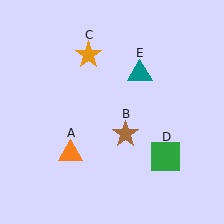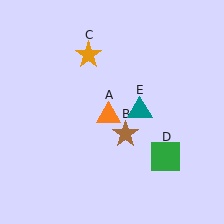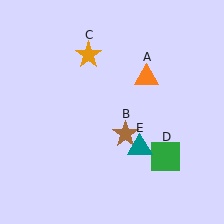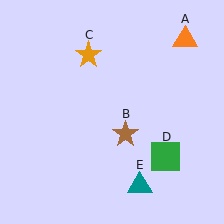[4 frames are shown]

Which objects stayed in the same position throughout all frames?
Brown star (object B) and orange star (object C) and green square (object D) remained stationary.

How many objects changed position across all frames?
2 objects changed position: orange triangle (object A), teal triangle (object E).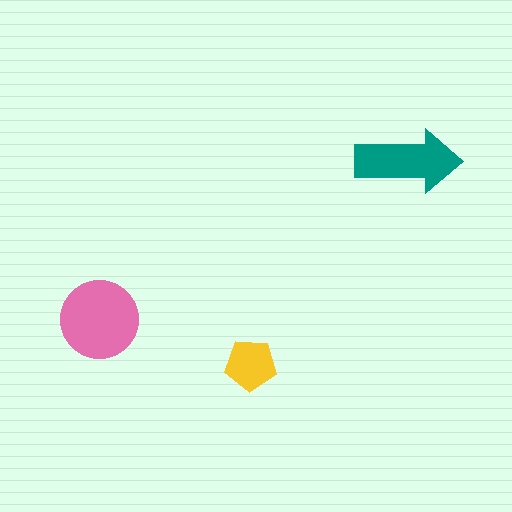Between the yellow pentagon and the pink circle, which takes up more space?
The pink circle.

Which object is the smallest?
The yellow pentagon.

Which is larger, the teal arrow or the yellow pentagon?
The teal arrow.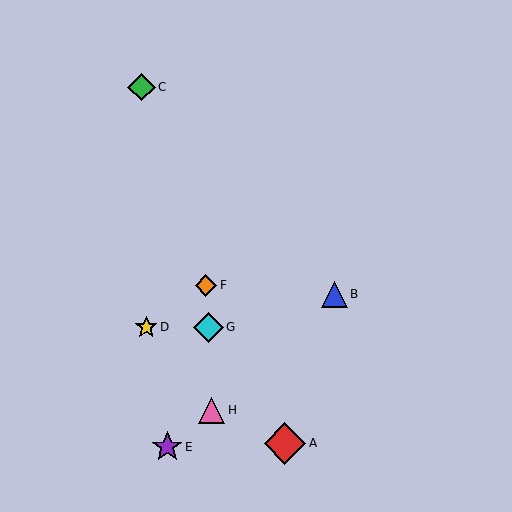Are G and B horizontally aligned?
No, G is at y≈327 and B is at y≈294.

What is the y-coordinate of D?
Object D is at y≈327.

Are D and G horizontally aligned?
Yes, both are at y≈327.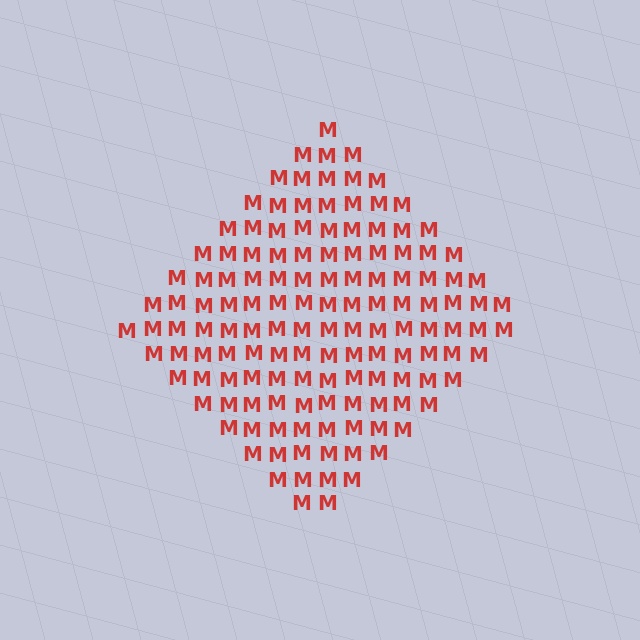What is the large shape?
The large shape is a diamond.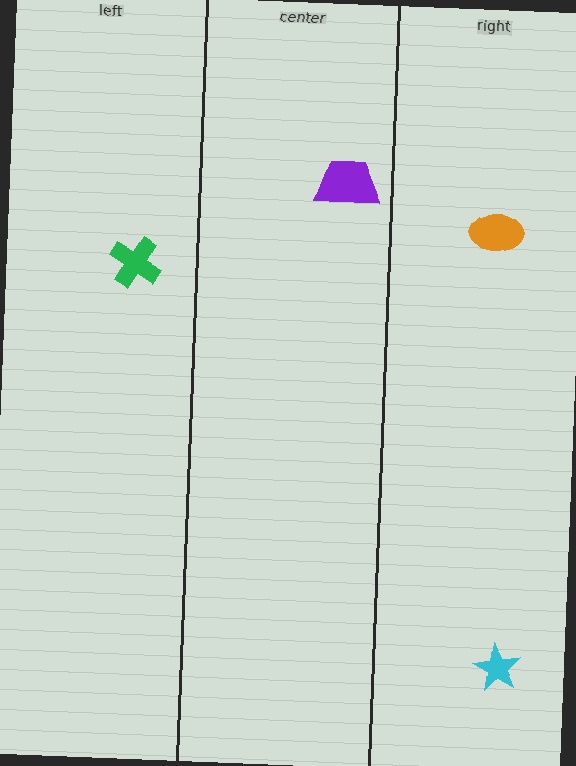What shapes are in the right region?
The cyan star, the orange ellipse.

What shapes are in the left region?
The green cross.